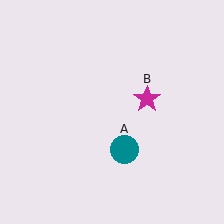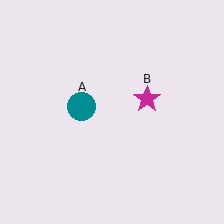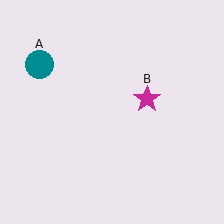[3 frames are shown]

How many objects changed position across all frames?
1 object changed position: teal circle (object A).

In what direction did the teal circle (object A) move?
The teal circle (object A) moved up and to the left.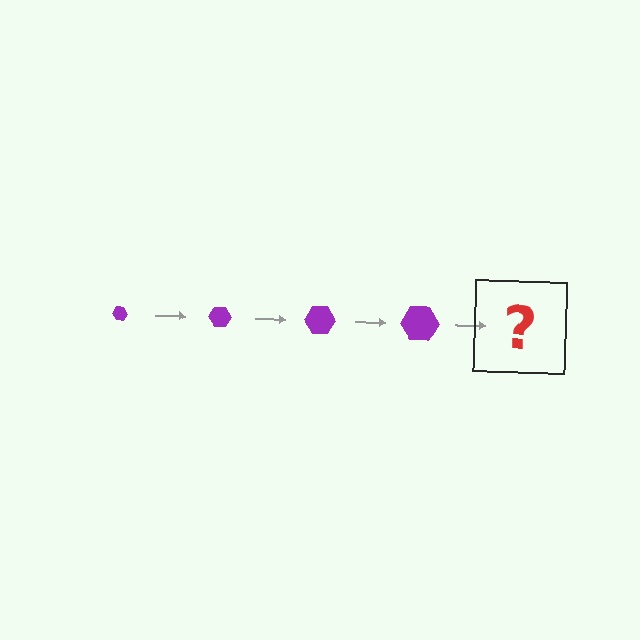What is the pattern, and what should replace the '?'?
The pattern is that the hexagon gets progressively larger each step. The '?' should be a purple hexagon, larger than the previous one.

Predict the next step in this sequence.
The next step is a purple hexagon, larger than the previous one.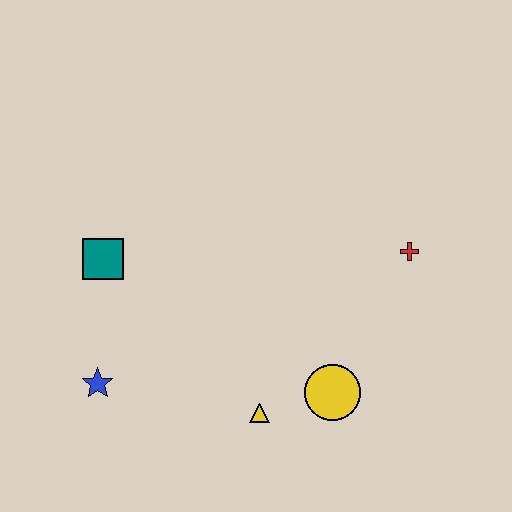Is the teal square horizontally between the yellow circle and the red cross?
No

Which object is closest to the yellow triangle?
The yellow circle is closest to the yellow triangle.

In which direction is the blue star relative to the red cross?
The blue star is to the left of the red cross.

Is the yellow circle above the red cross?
No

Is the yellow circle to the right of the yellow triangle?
Yes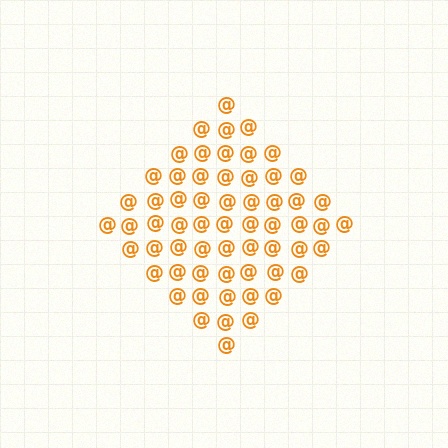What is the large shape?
The large shape is a diamond.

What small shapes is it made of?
It is made of small at signs.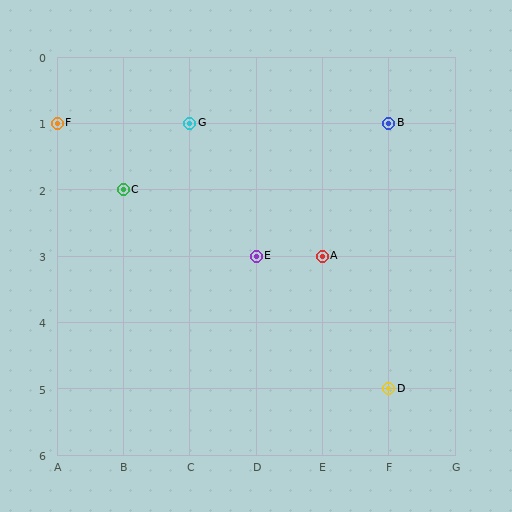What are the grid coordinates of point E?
Point E is at grid coordinates (D, 3).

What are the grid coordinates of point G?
Point G is at grid coordinates (C, 1).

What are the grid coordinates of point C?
Point C is at grid coordinates (B, 2).